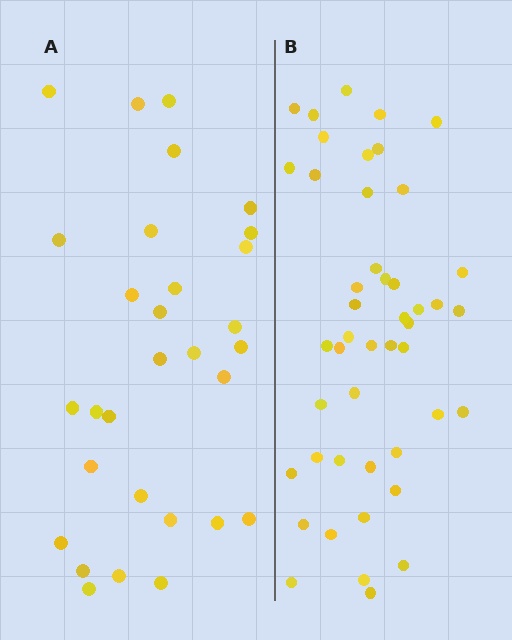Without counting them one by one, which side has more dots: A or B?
Region B (the right region) has more dots.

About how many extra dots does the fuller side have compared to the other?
Region B has approximately 15 more dots than region A.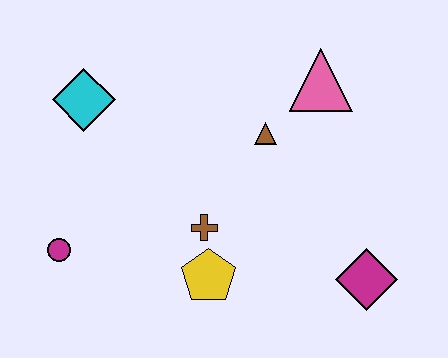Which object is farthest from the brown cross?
The pink triangle is farthest from the brown cross.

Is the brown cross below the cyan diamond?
Yes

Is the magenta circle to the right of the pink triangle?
No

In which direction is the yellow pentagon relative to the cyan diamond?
The yellow pentagon is below the cyan diamond.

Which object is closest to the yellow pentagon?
The brown cross is closest to the yellow pentagon.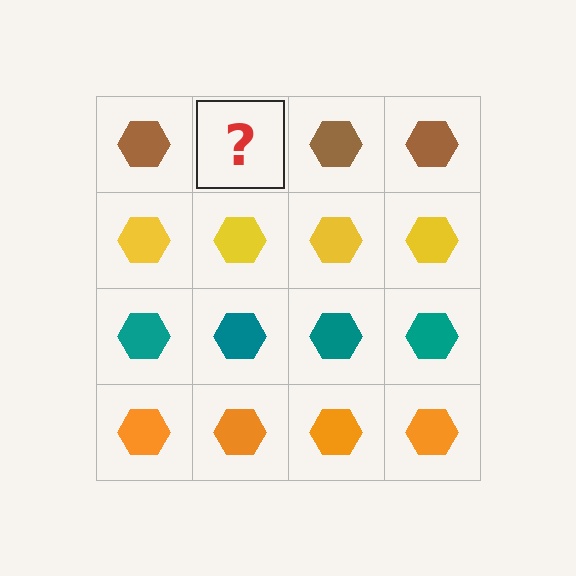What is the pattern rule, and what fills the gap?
The rule is that each row has a consistent color. The gap should be filled with a brown hexagon.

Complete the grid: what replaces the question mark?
The question mark should be replaced with a brown hexagon.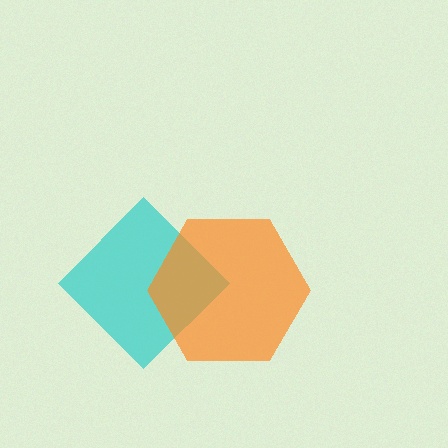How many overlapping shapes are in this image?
There are 2 overlapping shapes in the image.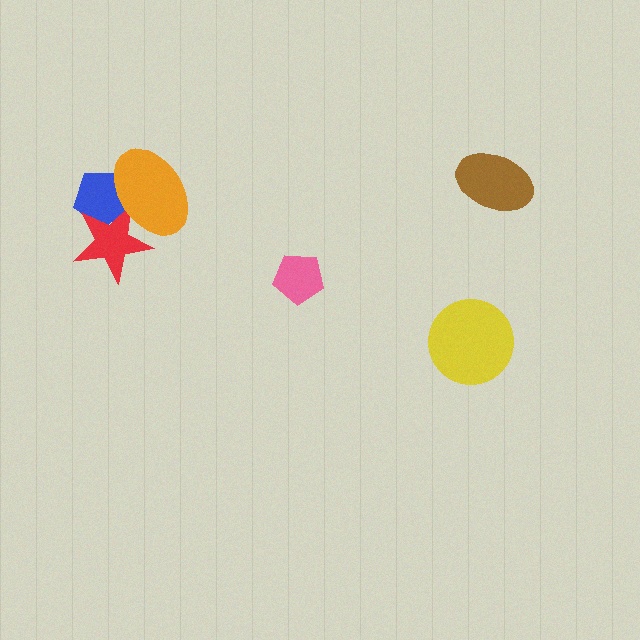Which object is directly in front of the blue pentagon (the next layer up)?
The red star is directly in front of the blue pentagon.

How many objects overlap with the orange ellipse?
2 objects overlap with the orange ellipse.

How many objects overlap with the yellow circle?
0 objects overlap with the yellow circle.